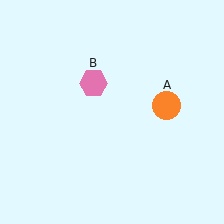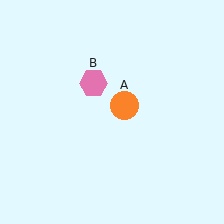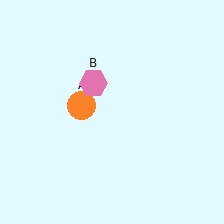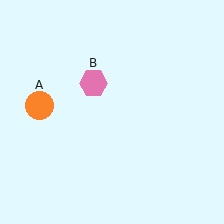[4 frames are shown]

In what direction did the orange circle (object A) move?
The orange circle (object A) moved left.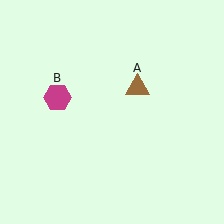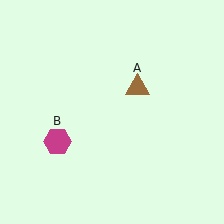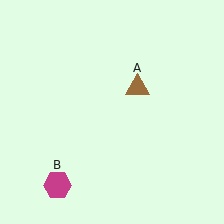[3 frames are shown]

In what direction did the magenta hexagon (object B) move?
The magenta hexagon (object B) moved down.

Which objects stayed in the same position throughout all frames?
Brown triangle (object A) remained stationary.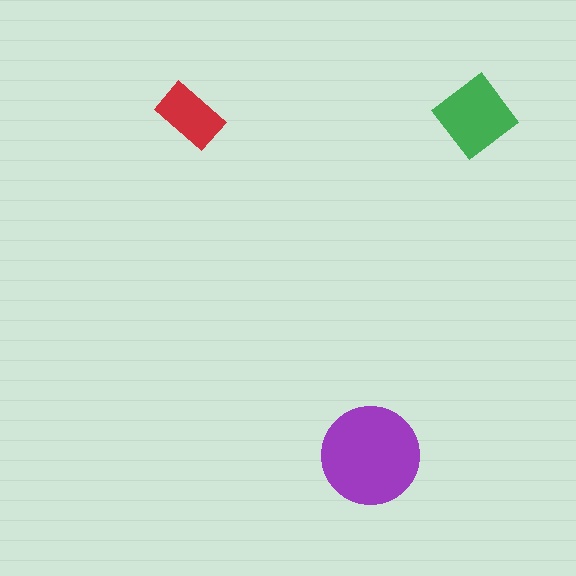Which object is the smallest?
The red rectangle.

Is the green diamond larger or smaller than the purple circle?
Smaller.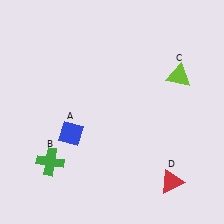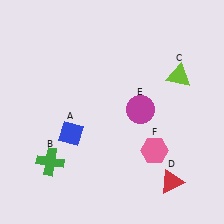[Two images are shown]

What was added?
A magenta circle (E), a pink hexagon (F) were added in Image 2.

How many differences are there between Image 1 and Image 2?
There are 2 differences between the two images.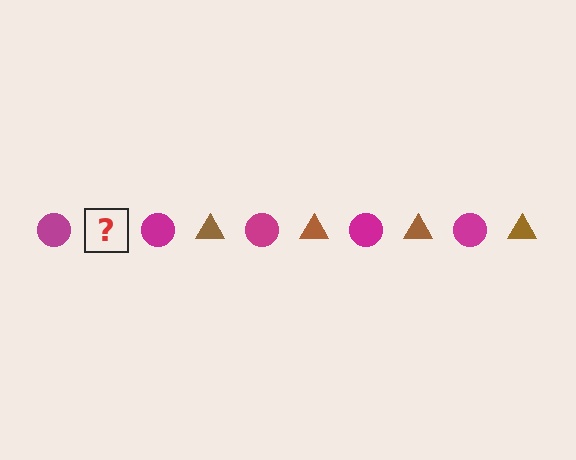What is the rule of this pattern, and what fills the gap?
The rule is that the pattern alternates between magenta circle and brown triangle. The gap should be filled with a brown triangle.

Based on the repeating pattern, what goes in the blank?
The blank should be a brown triangle.